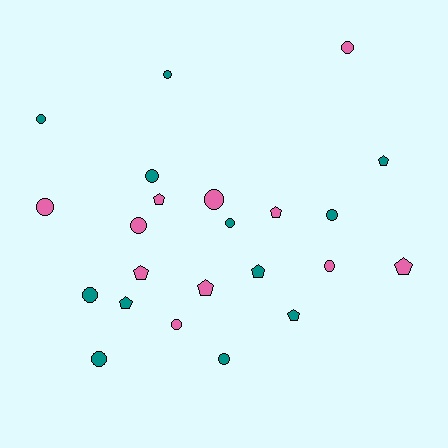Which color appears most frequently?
Teal, with 12 objects.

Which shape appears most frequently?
Circle, with 14 objects.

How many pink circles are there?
There are 6 pink circles.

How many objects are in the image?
There are 23 objects.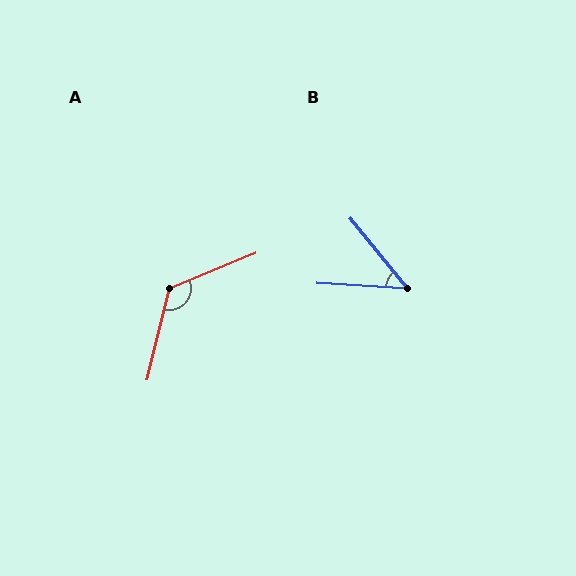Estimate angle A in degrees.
Approximately 126 degrees.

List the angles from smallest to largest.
B (47°), A (126°).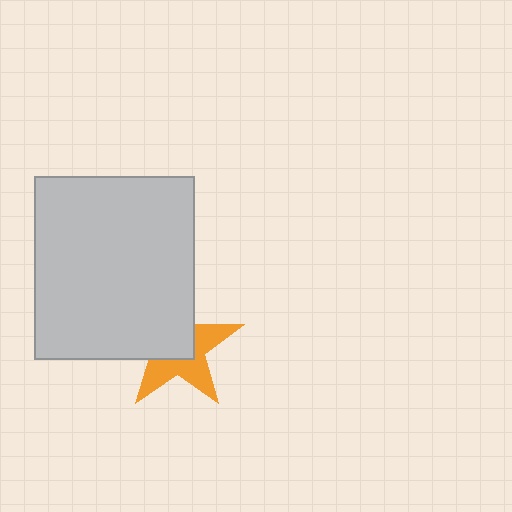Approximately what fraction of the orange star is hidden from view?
Roughly 51% of the orange star is hidden behind the light gray rectangle.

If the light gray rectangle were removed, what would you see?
You would see the complete orange star.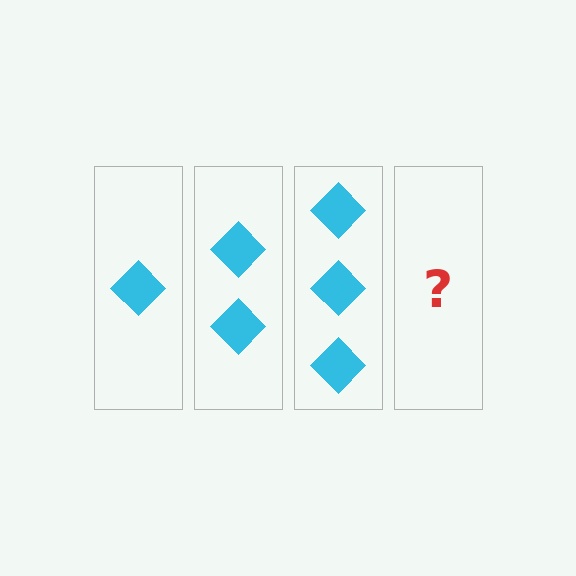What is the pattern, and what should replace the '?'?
The pattern is that each step adds one more diamond. The '?' should be 4 diamonds.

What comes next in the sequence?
The next element should be 4 diamonds.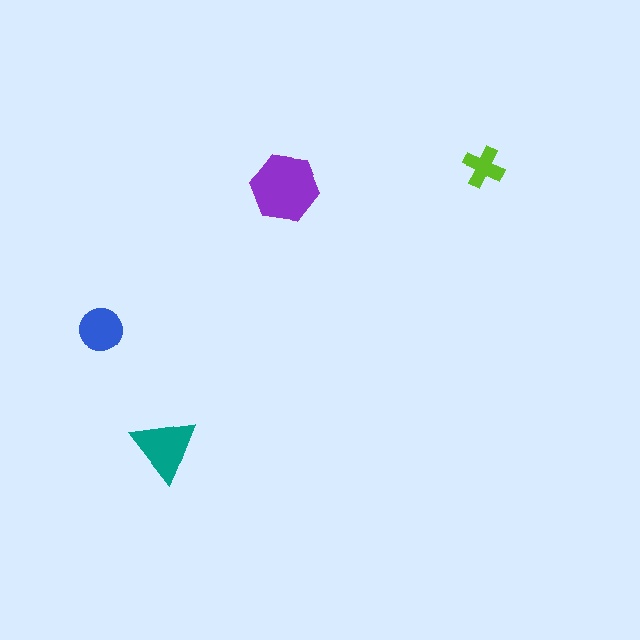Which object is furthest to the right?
The lime cross is rightmost.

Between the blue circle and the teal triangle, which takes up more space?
The teal triangle.